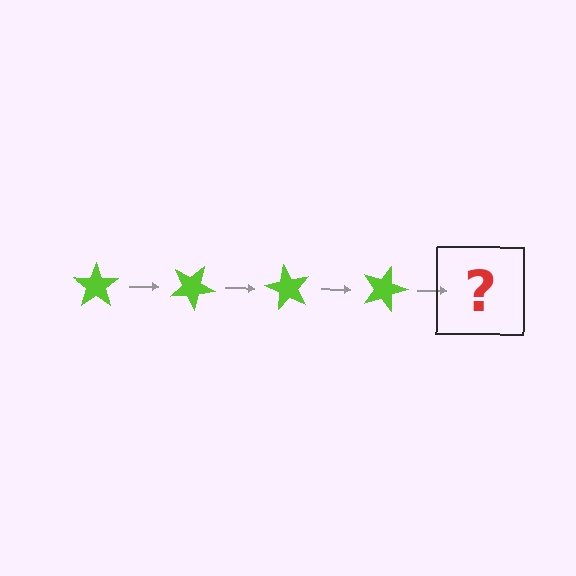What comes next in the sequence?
The next element should be a lime star rotated 120 degrees.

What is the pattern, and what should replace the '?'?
The pattern is that the star rotates 30 degrees each step. The '?' should be a lime star rotated 120 degrees.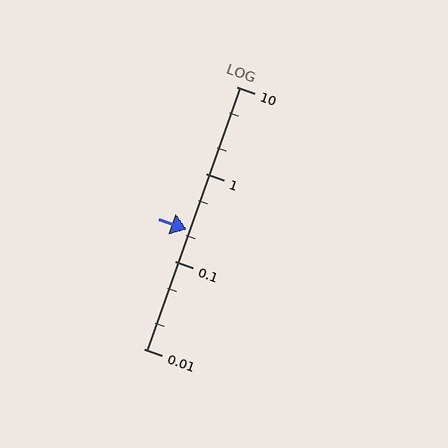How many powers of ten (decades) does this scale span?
The scale spans 3 decades, from 0.01 to 10.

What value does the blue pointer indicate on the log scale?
The pointer indicates approximately 0.23.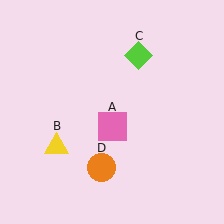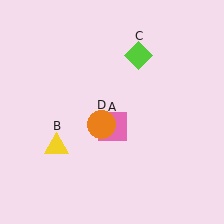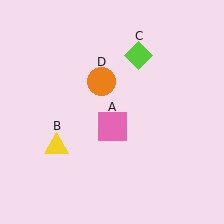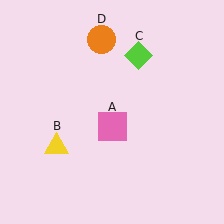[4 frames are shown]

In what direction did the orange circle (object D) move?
The orange circle (object D) moved up.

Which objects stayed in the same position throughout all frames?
Pink square (object A) and yellow triangle (object B) and lime diamond (object C) remained stationary.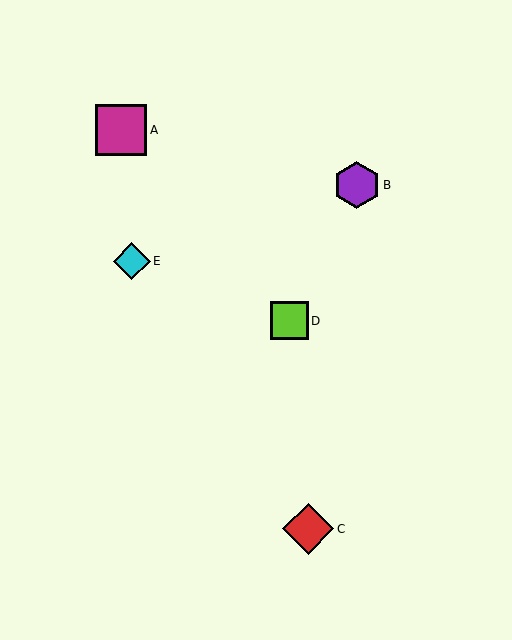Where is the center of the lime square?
The center of the lime square is at (289, 321).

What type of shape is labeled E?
Shape E is a cyan diamond.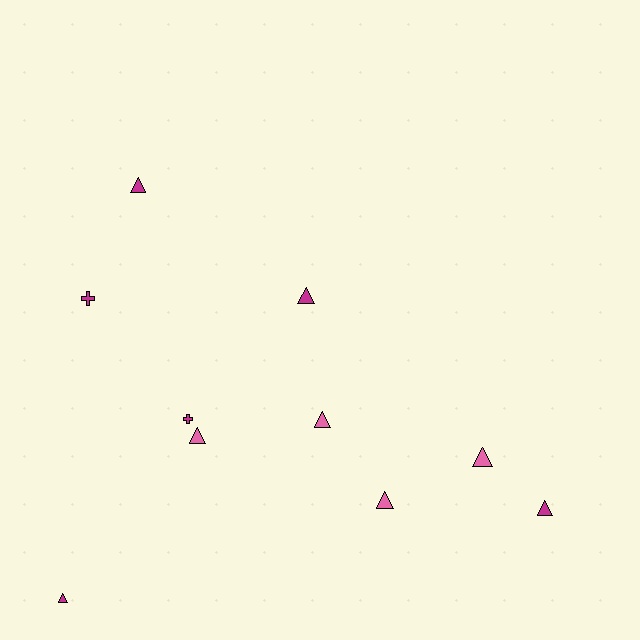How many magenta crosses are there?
There are 2 magenta crosses.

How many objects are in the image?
There are 10 objects.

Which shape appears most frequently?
Triangle, with 8 objects.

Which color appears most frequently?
Magenta, with 6 objects.